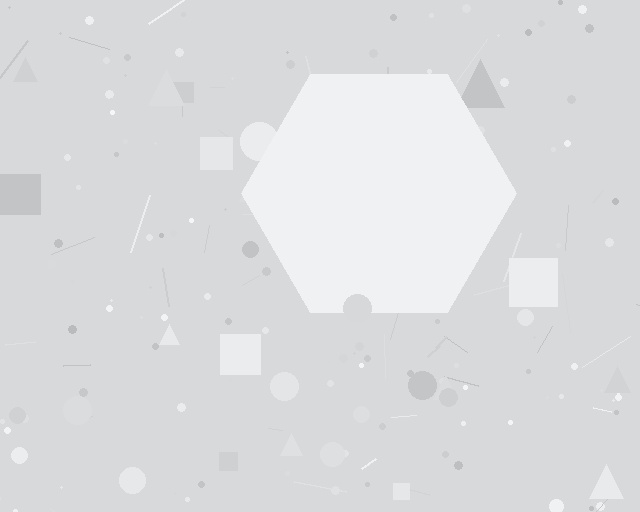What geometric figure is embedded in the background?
A hexagon is embedded in the background.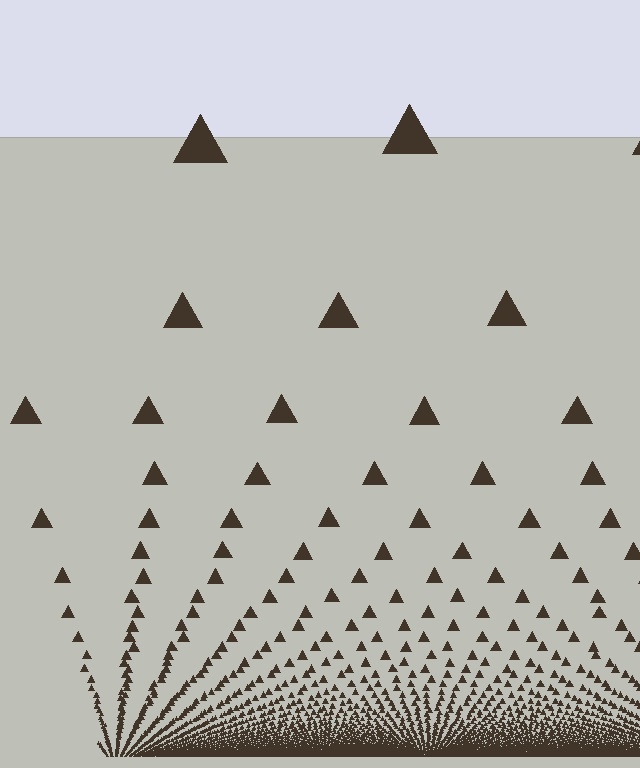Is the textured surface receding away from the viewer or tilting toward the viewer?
The surface appears to tilt toward the viewer. Texture elements get larger and sparser toward the top.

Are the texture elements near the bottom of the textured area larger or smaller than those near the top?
Smaller. The gradient is inverted — elements near the bottom are smaller and denser.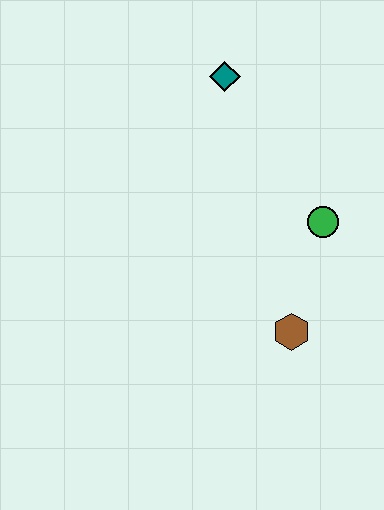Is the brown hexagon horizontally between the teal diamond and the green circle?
Yes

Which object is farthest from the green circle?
The teal diamond is farthest from the green circle.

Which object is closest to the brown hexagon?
The green circle is closest to the brown hexagon.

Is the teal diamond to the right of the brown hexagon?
No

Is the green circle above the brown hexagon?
Yes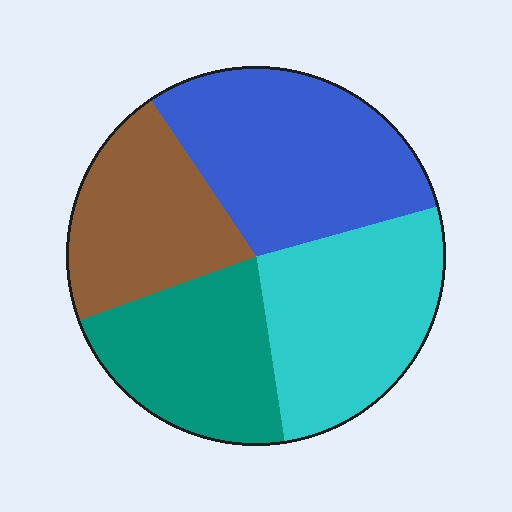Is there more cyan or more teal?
Cyan.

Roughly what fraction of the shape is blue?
Blue covers about 30% of the shape.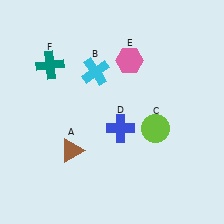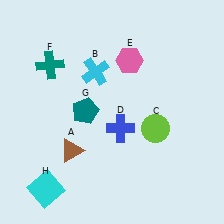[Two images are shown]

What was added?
A teal pentagon (G), a cyan square (H) were added in Image 2.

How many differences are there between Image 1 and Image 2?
There are 2 differences between the two images.